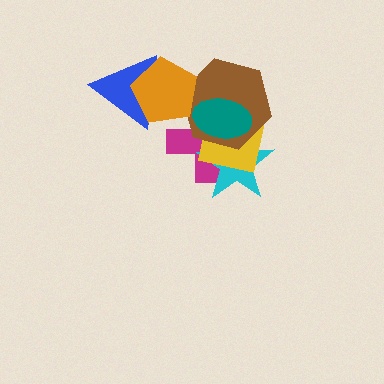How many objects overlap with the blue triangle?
1 object overlaps with the blue triangle.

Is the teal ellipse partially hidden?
No, no other shape covers it.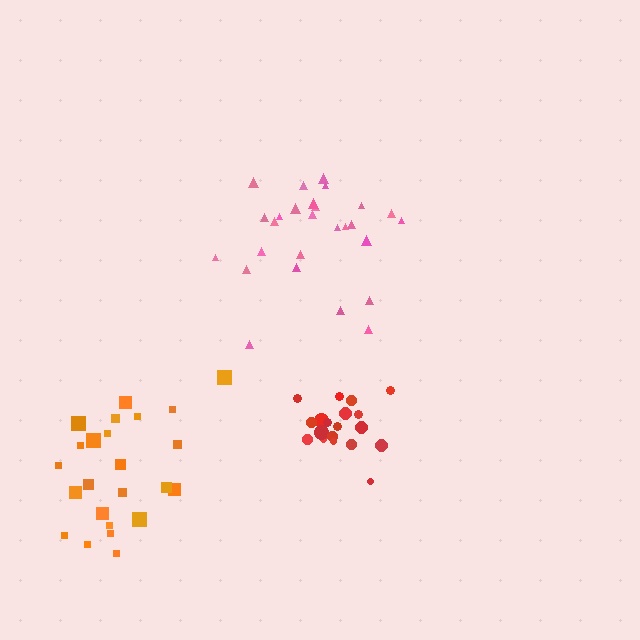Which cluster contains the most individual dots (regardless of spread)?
Pink (27).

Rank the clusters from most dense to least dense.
red, pink, orange.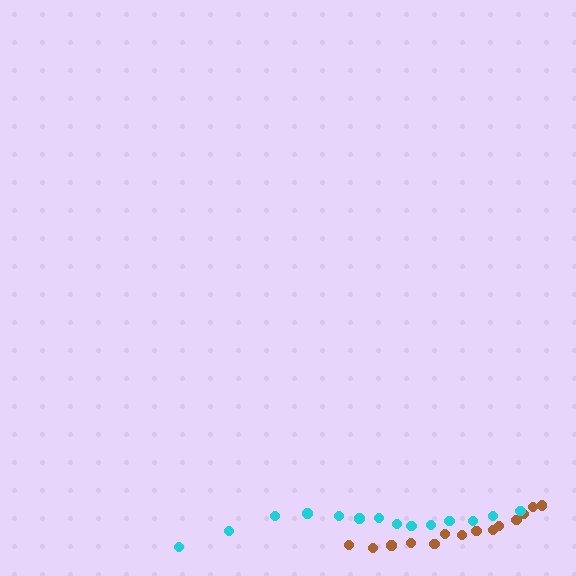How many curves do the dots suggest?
There are 2 distinct paths.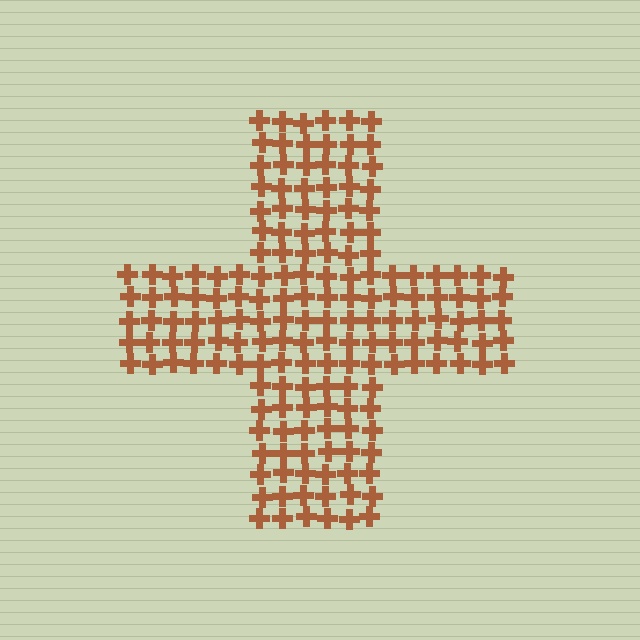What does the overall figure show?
The overall figure shows a cross.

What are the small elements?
The small elements are crosses.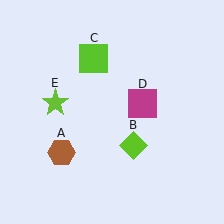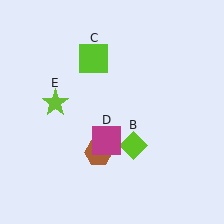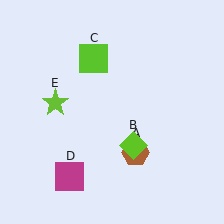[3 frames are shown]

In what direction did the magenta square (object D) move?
The magenta square (object D) moved down and to the left.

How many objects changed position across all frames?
2 objects changed position: brown hexagon (object A), magenta square (object D).